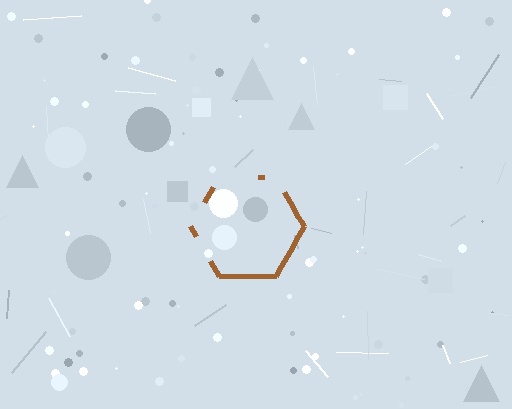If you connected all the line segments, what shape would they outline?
They would outline a hexagon.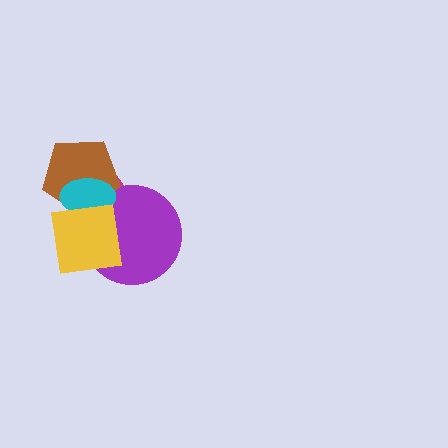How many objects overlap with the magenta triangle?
4 objects overlap with the magenta triangle.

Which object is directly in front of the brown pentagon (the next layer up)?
The cyan ellipse is directly in front of the brown pentagon.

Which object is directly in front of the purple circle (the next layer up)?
The brown pentagon is directly in front of the purple circle.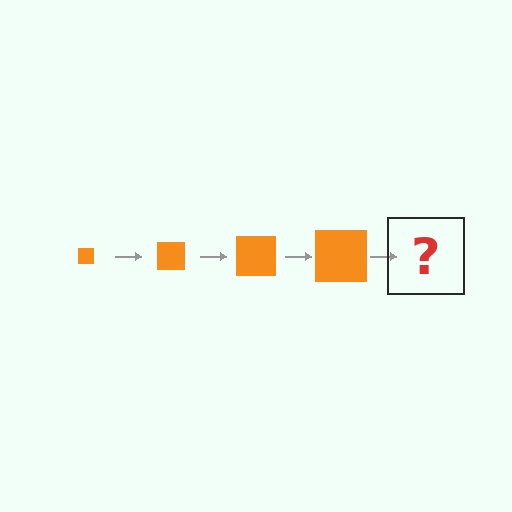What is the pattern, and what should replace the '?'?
The pattern is that the square gets progressively larger each step. The '?' should be an orange square, larger than the previous one.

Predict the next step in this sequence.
The next step is an orange square, larger than the previous one.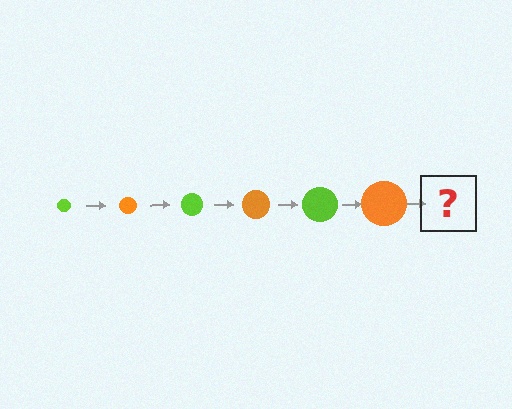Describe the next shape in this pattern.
It should be a lime circle, larger than the previous one.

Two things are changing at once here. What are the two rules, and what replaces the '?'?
The two rules are that the circle grows larger each step and the color cycles through lime and orange. The '?' should be a lime circle, larger than the previous one.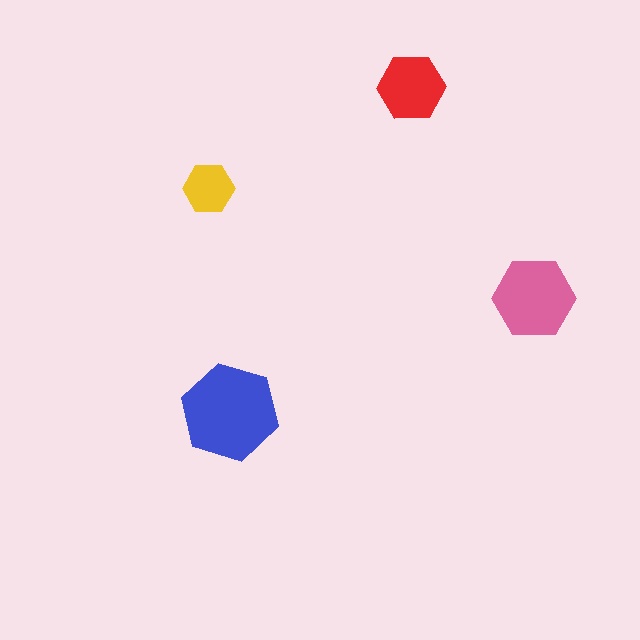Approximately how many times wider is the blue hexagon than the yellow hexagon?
About 2 times wider.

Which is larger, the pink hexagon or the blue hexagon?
The blue one.